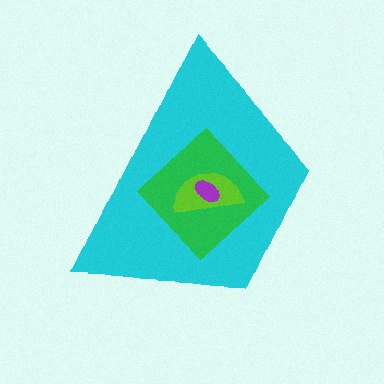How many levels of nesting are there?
4.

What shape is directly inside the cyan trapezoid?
The green diamond.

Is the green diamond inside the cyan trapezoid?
Yes.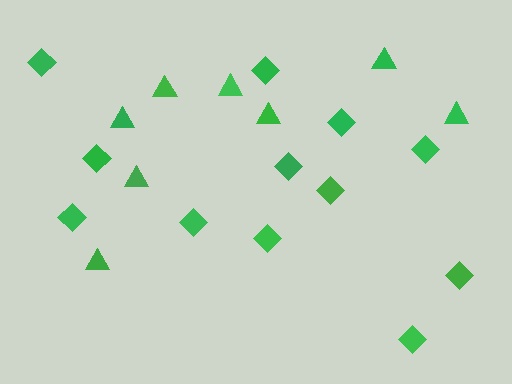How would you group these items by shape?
There are 2 groups: one group of diamonds (12) and one group of triangles (8).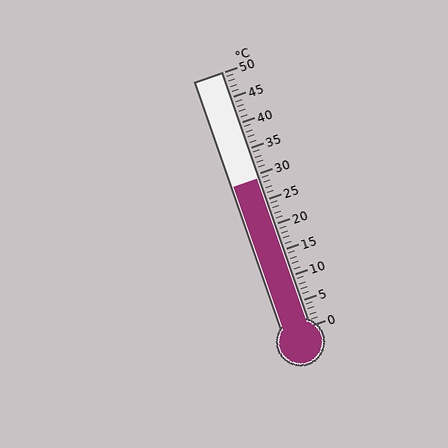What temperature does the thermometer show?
The thermometer shows approximately 29°C.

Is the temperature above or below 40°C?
The temperature is below 40°C.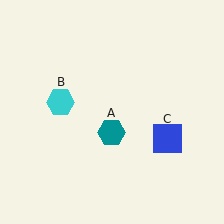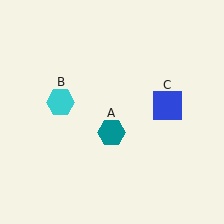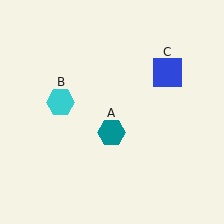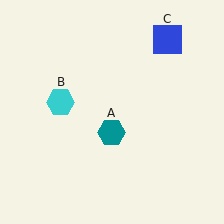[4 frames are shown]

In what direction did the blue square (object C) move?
The blue square (object C) moved up.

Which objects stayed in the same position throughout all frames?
Teal hexagon (object A) and cyan hexagon (object B) remained stationary.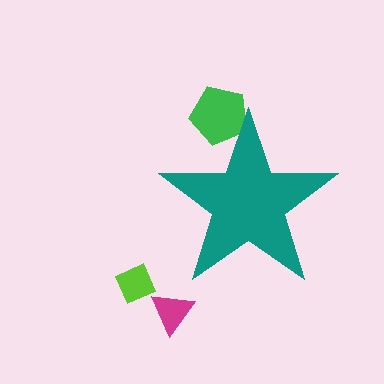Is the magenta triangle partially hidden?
No, the magenta triangle is fully visible.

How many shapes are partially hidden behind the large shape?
1 shape is partially hidden.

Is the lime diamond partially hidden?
No, the lime diamond is fully visible.